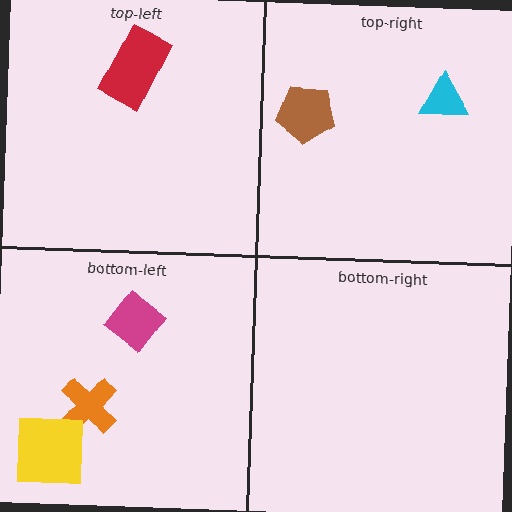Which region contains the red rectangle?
The top-left region.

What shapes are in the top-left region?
The red rectangle.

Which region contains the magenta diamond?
The bottom-left region.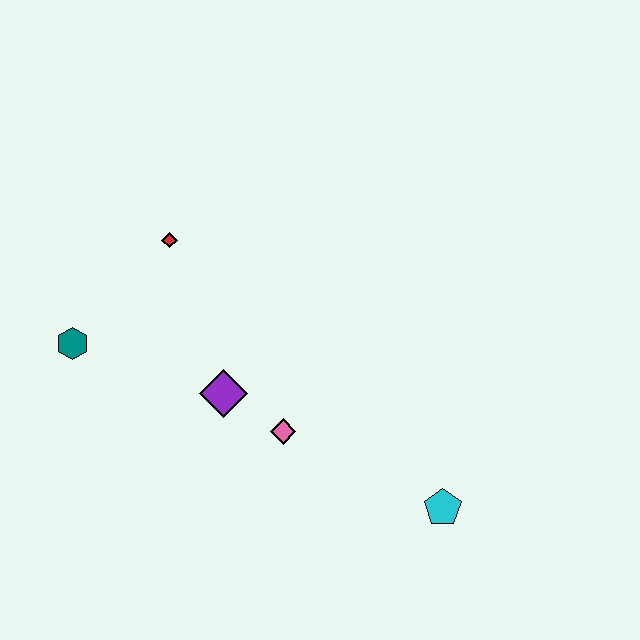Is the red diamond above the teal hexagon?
Yes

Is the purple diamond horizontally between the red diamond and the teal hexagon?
No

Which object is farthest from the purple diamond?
The cyan pentagon is farthest from the purple diamond.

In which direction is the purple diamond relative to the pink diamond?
The purple diamond is to the left of the pink diamond.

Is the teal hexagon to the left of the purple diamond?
Yes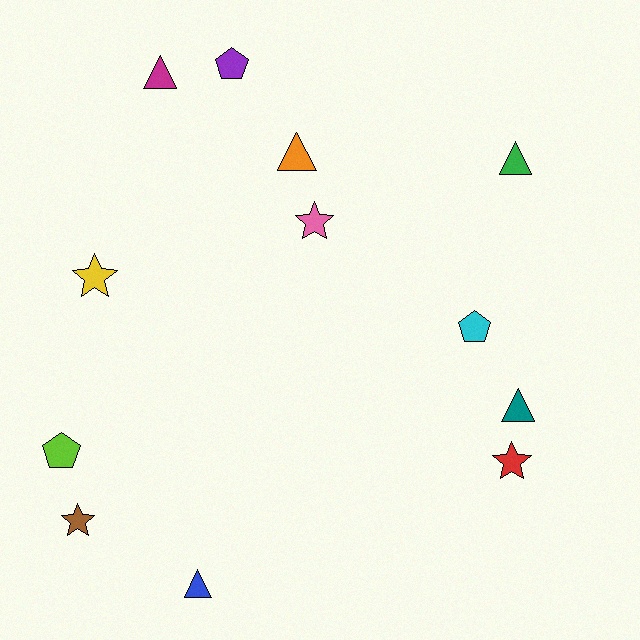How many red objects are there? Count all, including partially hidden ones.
There is 1 red object.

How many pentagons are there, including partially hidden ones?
There are 3 pentagons.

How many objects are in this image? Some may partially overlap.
There are 12 objects.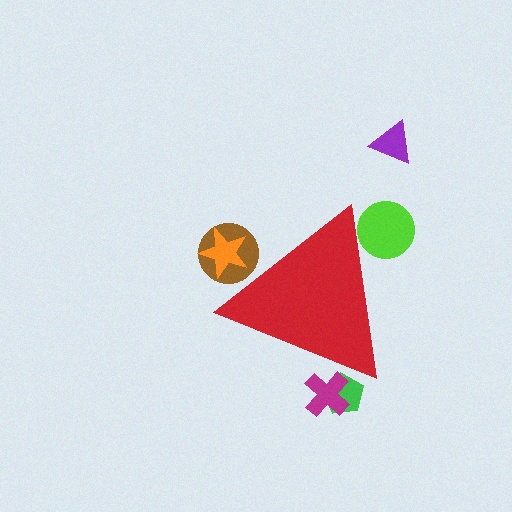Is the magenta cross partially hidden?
Yes, the magenta cross is partially hidden behind the red triangle.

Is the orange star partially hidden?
Yes, the orange star is partially hidden behind the red triangle.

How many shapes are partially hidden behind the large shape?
5 shapes are partially hidden.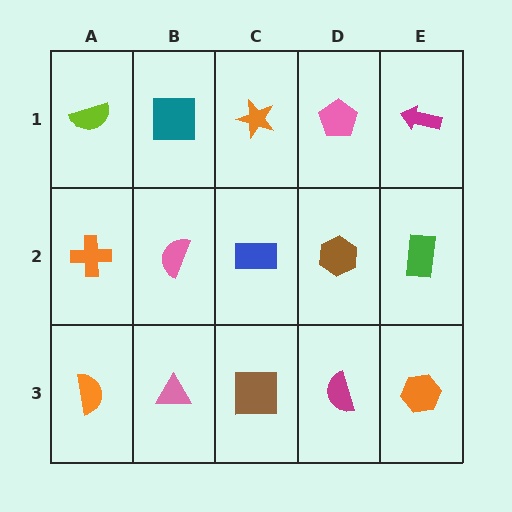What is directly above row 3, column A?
An orange cross.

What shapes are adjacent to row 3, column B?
A pink semicircle (row 2, column B), an orange semicircle (row 3, column A), a brown square (row 3, column C).